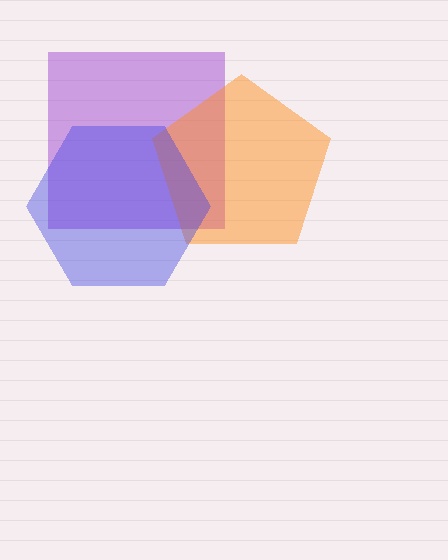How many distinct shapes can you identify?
There are 3 distinct shapes: a purple square, an orange pentagon, a blue hexagon.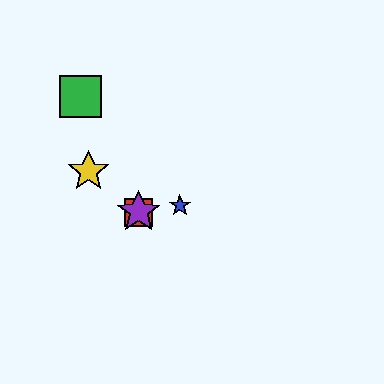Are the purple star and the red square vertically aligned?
Yes, both are at x≈139.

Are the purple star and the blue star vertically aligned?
No, the purple star is at x≈139 and the blue star is at x≈180.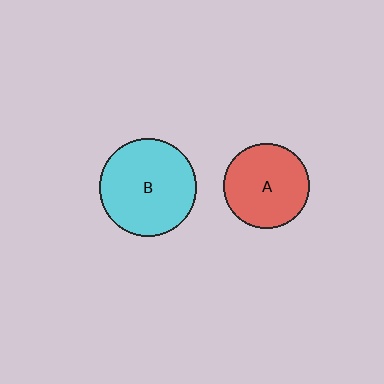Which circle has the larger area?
Circle B (cyan).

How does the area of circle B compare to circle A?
Approximately 1.3 times.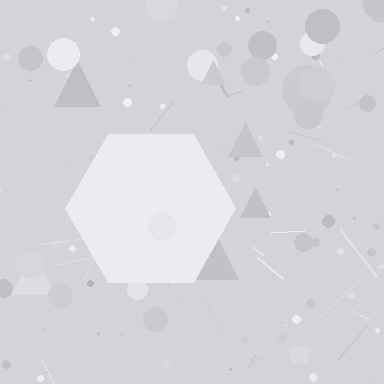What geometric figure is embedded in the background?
A hexagon is embedded in the background.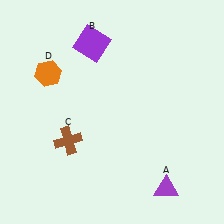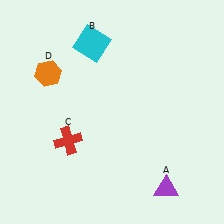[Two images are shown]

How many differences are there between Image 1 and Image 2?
There are 2 differences between the two images.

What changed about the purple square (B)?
In Image 1, B is purple. In Image 2, it changed to cyan.